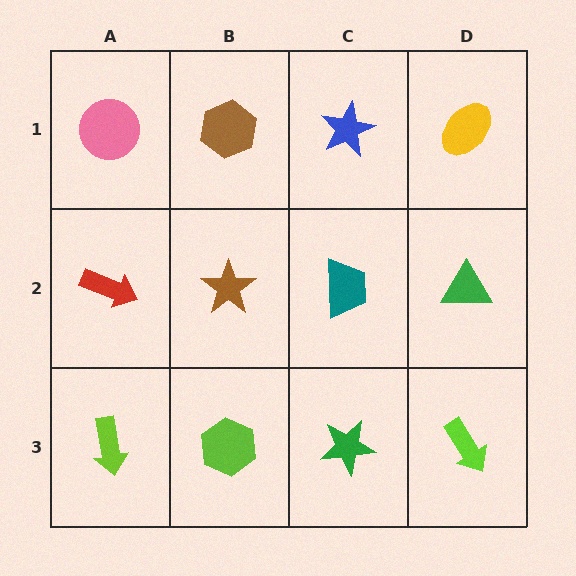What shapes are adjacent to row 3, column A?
A red arrow (row 2, column A), a lime hexagon (row 3, column B).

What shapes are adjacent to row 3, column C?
A teal trapezoid (row 2, column C), a lime hexagon (row 3, column B), a lime arrow (row 3, column D).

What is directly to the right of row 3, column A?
A lime hexagon.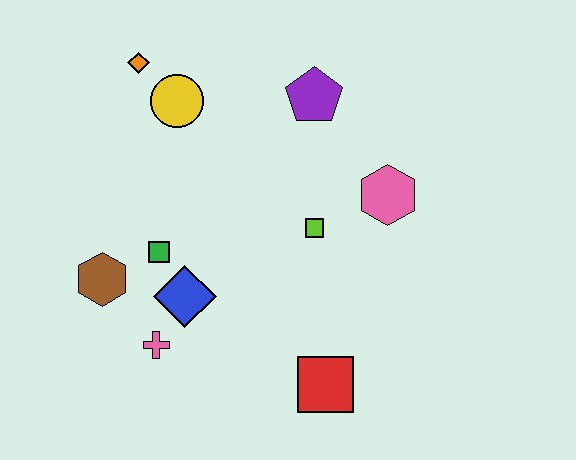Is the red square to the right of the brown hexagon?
Yes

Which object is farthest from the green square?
The pink hexagon is farthest from the green square.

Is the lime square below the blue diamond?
No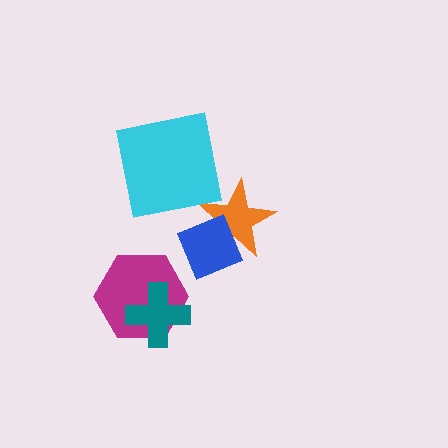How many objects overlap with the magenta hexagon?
1 object overlaps with the magenta hexagon.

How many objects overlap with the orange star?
1 object overlaps with the orange star.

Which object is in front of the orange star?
The blue diamond is in front of the orange star.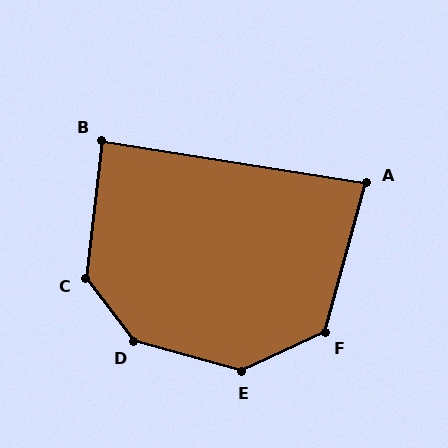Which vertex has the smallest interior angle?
A, at approximately 84 degrees.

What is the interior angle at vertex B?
Approximately 87 degrees (approximately right).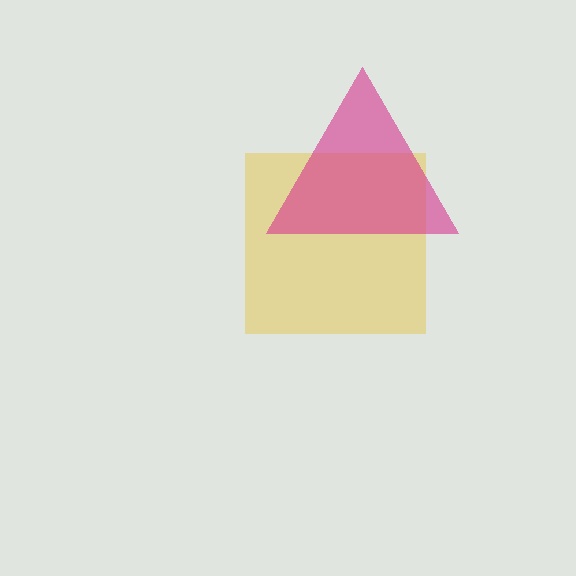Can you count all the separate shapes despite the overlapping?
Yes, there are 2 separate shapes.